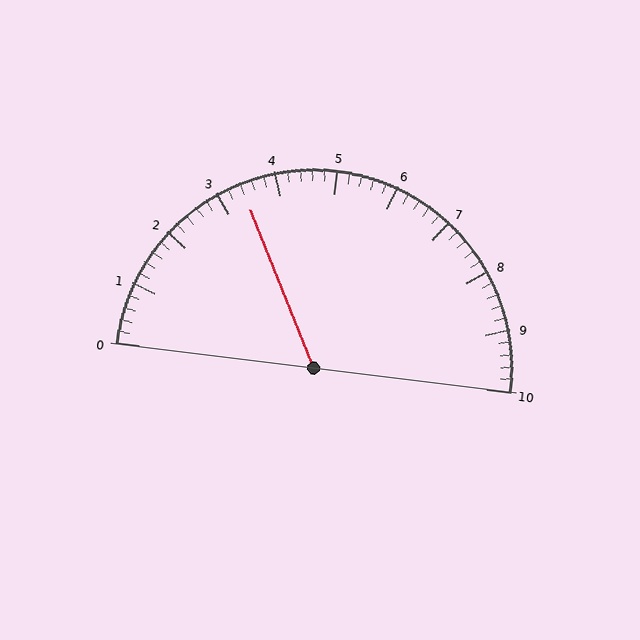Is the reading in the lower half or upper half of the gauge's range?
The reading is in the lower half of the range (0 to 10).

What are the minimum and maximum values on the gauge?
The gauge ranges from 0 to 10.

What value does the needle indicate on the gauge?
The needle indicates approximately 3.4.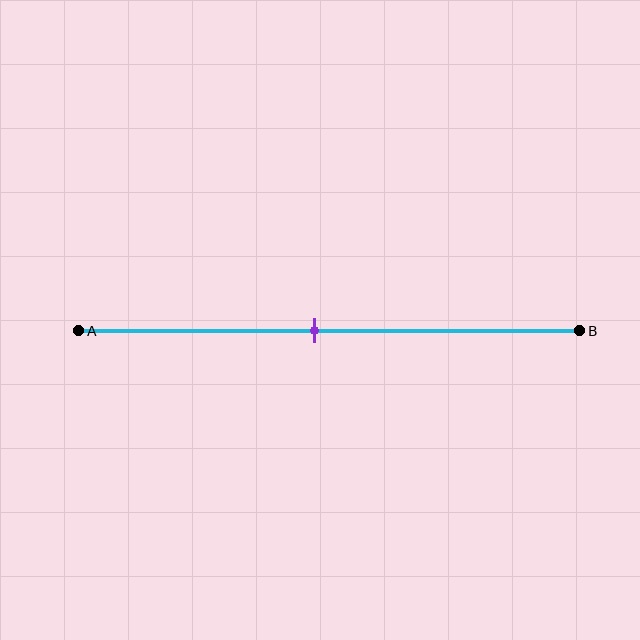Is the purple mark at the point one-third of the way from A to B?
No, the mark is at about 45% from A, not at the 33% one-third point.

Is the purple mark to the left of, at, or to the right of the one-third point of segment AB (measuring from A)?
The purple mark is to the right of the one-third point of segment AB.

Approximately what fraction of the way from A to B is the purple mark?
The purple mark is approximately 45% of the way from A to B.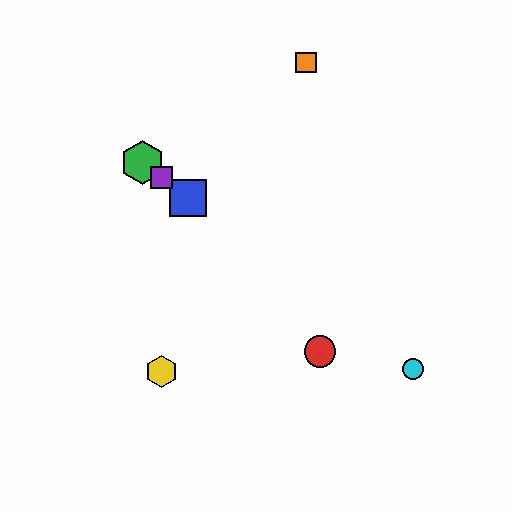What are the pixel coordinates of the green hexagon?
The green hexagon is at (142, 163).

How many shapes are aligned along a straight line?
4 shapes (the blue square, the green hexagon, the purple square, the cyan circle) are aligned along a straight line.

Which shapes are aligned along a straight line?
The blue square, the green hexagon, the purple square, the cyan circle are aligned along a straight line.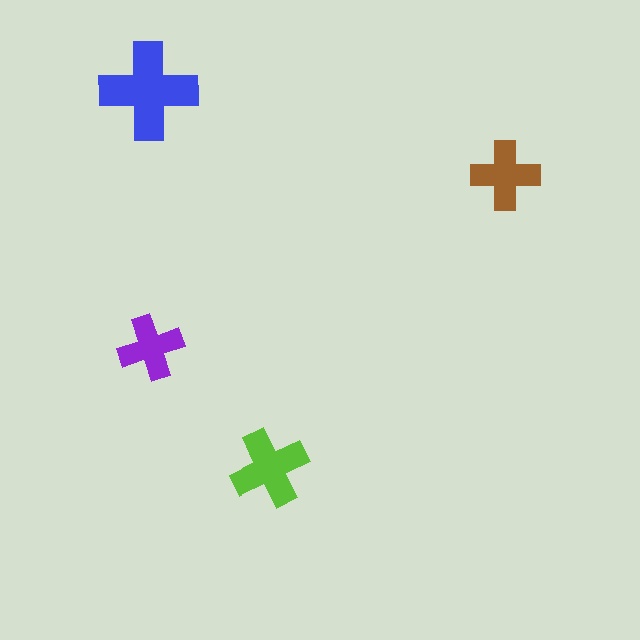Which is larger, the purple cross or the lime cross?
The lime one.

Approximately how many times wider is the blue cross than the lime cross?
About 1.5 times wider.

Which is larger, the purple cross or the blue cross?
The blue one.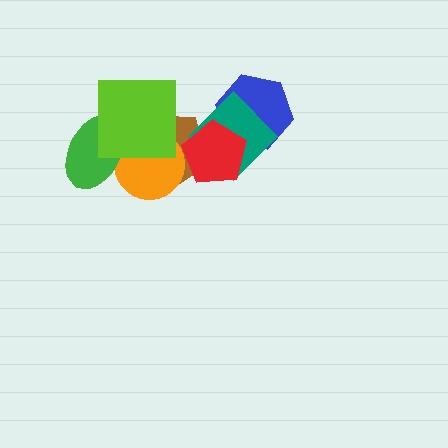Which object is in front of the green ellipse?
The lime square is in front of the green ellipse.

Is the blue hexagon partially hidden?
Yes, it is partially covered by another shape.